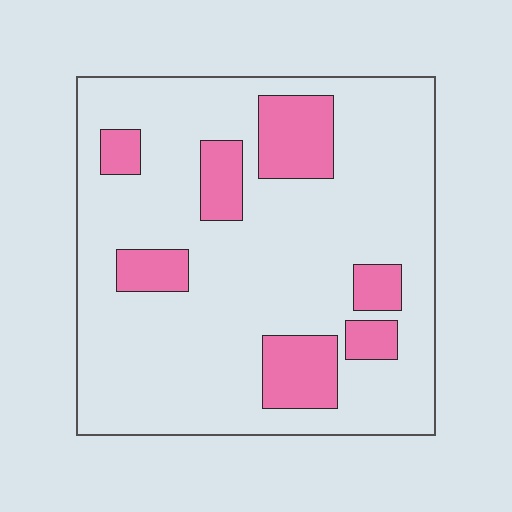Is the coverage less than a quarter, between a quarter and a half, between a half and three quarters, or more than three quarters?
Less than a quarter.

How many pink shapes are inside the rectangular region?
7.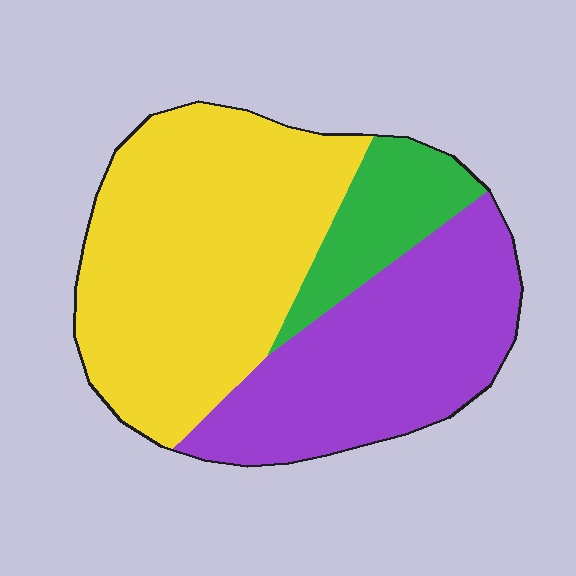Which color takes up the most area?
Yellow, at roughly 50%.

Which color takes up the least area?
Green, at roughly 15%.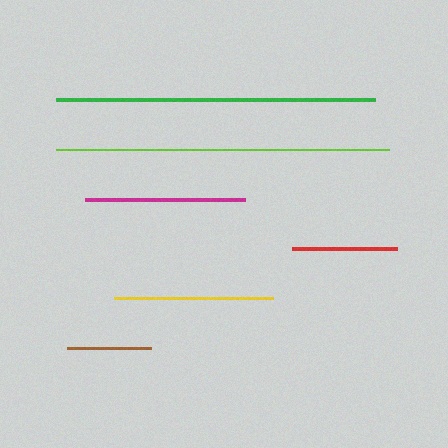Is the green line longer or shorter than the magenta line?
The green line is longer than the magenta line.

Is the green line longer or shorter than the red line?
The green line is longer than the red line.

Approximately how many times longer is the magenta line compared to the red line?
The magenta line is approximately 1.5 times the length of the red line.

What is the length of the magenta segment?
The magenta segment is approximately 161 pixels long.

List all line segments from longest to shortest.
From longest to shortest: lime, green, magenta, yellow, red, brown.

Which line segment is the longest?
The lime line is the longest at approximately 333 pixels.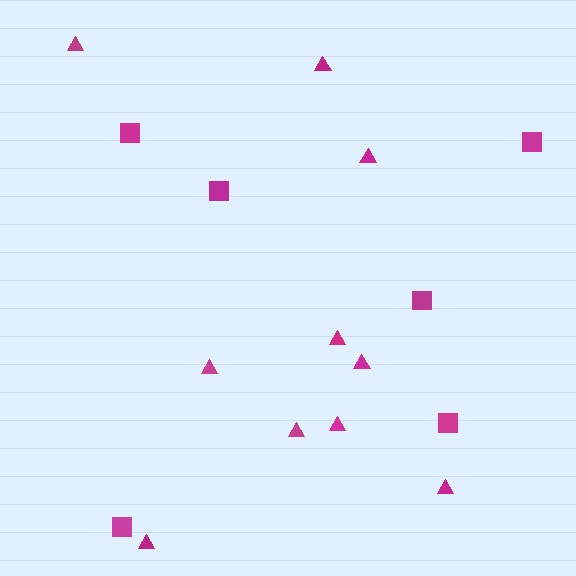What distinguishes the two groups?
There are 2 groups: one group of squares (6) and one group of triangles (10).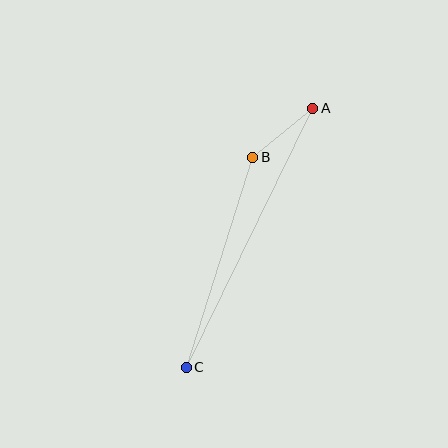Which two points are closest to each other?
Points A and B are closest to each other.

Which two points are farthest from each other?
Points A and C are farthest from each other.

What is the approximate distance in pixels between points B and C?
The distance between B and C is approximately 220 pixels.